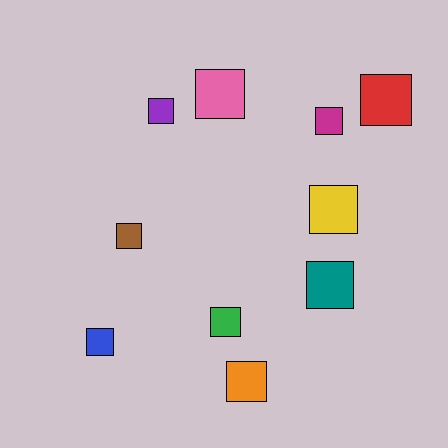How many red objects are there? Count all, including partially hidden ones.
There is 1 red object.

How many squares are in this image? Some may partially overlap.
There are 10 squares.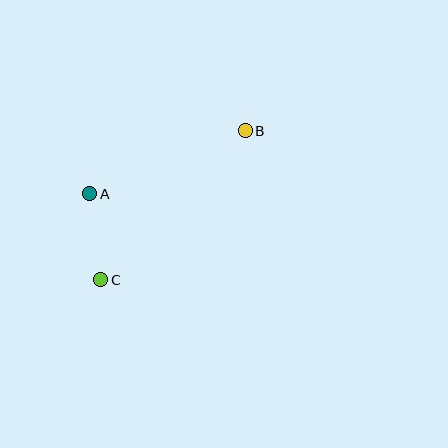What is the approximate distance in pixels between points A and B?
The distance between A and B is approximately 168 pixels.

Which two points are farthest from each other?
Points B and C are farthest from each other.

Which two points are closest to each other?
Points A and C are closest to each other.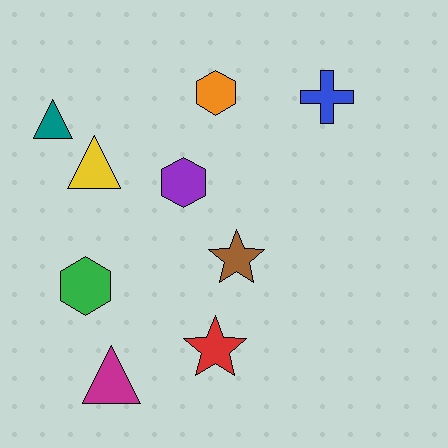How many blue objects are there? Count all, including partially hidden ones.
There is 1 blue object.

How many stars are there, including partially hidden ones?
There are 2 stars.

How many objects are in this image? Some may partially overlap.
There are 9 objects.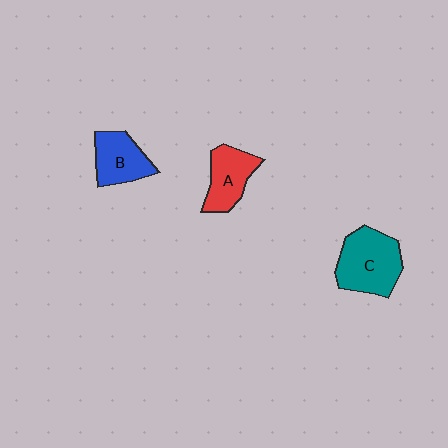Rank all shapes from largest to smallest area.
From largest to smallest: C (teal), A (red), B (blue).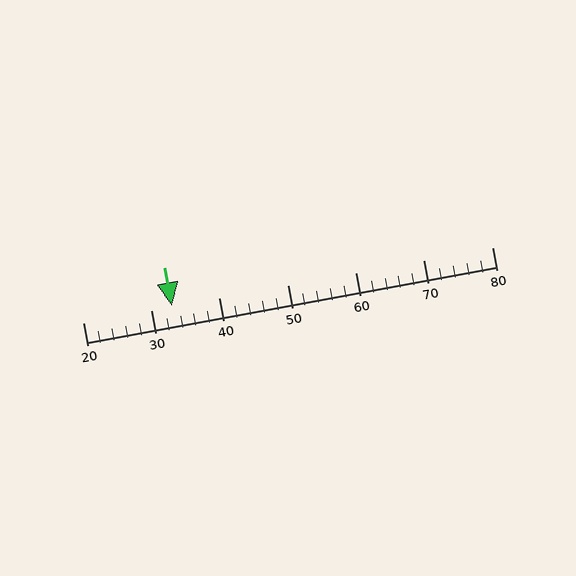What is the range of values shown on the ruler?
The ruler shows values from 20 to 80.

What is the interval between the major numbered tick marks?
The major tick marks are spaced 10 units apart.